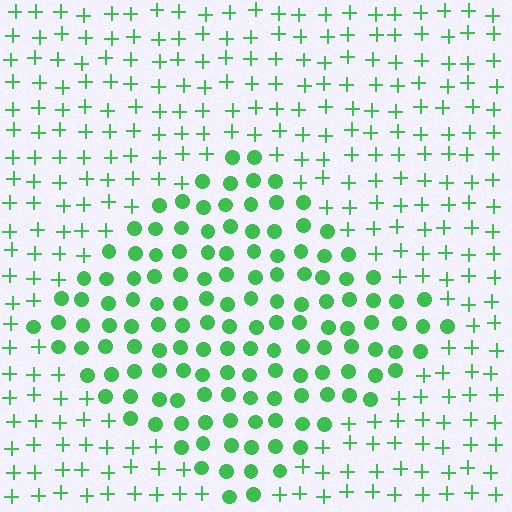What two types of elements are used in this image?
The image uses circles inside the diamond region and plus signs outside it.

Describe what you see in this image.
The image is filled with small green elements arranged in a uniform grid. A diamond-shaped region contains circles, while the surrounding area contains plus signs. The boundary is defined purely by the change in element shape.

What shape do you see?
I see a diamond.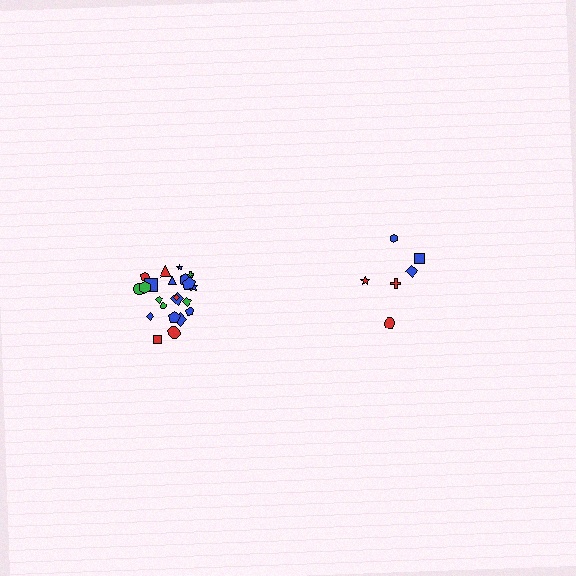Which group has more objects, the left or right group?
The left group.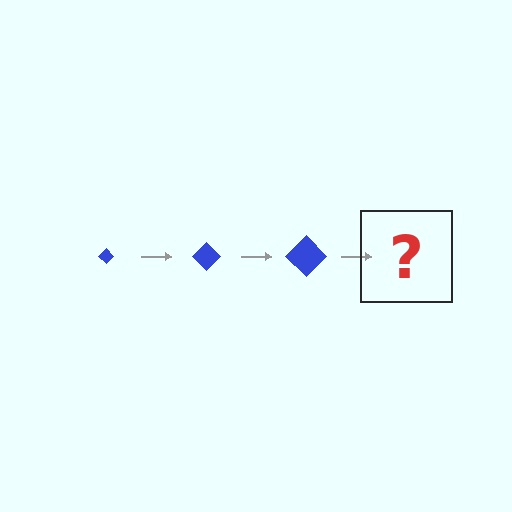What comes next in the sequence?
The next element should be a blue diamond, larger than the previous one.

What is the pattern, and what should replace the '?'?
The pattern is that the diamond gets progressively larger each step. The '?' should be a blue diamond, larger than the previous one.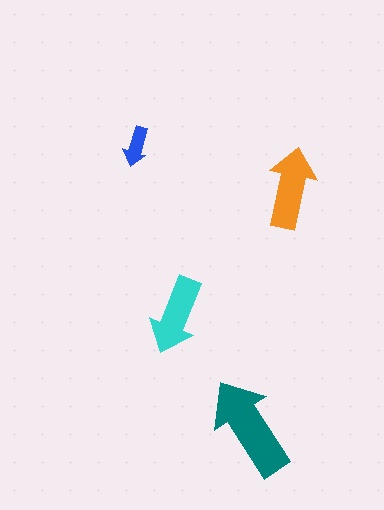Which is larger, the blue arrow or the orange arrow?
The orange one.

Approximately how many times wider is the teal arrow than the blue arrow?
About 2.5 times wider.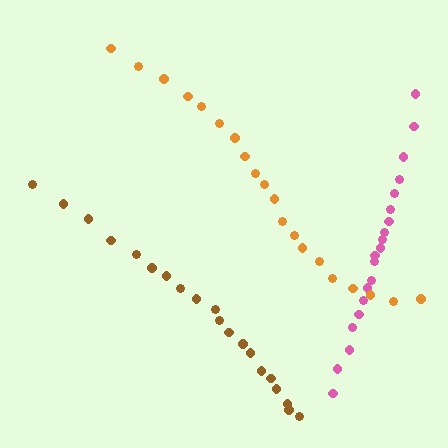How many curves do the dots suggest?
There are 3 distinct paths.